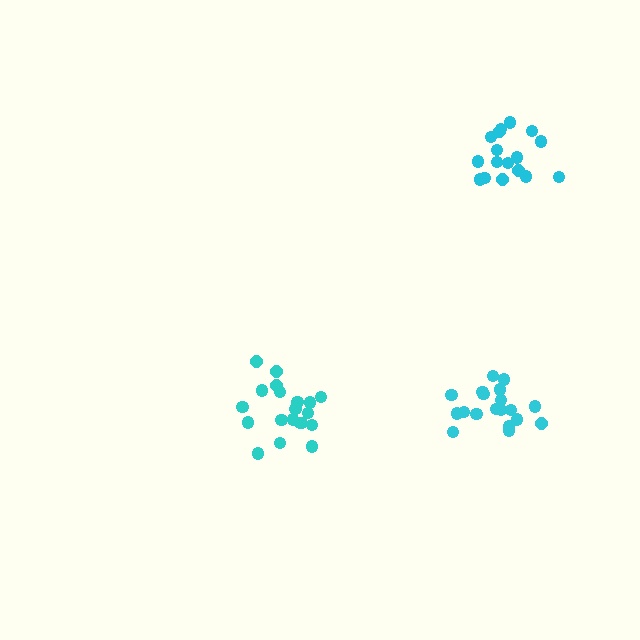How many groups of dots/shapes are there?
There are 3 groups.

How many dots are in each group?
Group 1: 20 dots, Group 2: 17 dots, Group 3: 19 dots (56 total).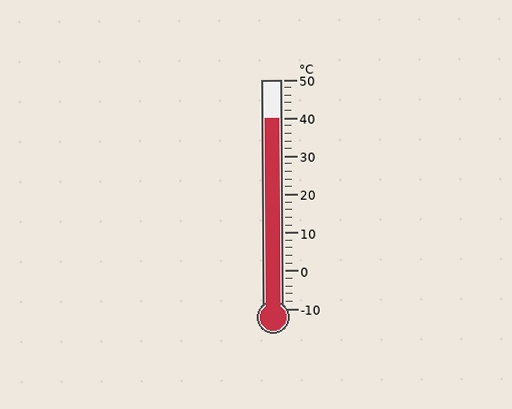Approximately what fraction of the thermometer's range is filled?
The thermometer is filled to approximately 85% of its range.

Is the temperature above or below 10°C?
The temperature is above 10°C.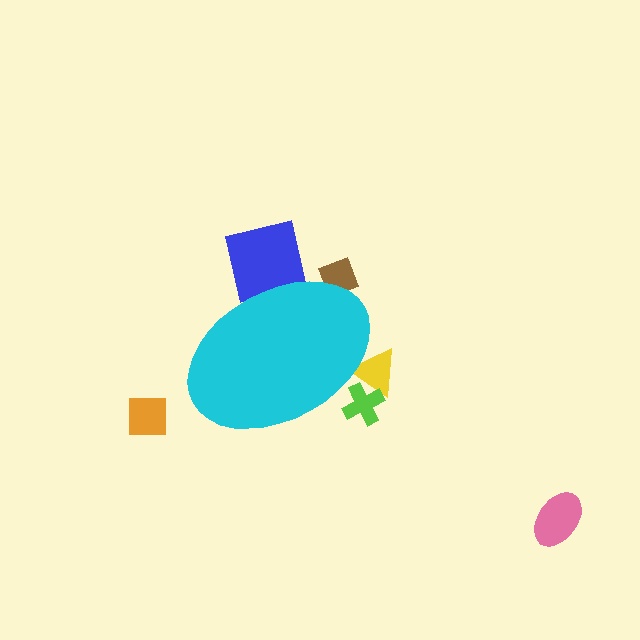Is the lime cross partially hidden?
Yes, the lime cross is partially hidden behind the cyan ellipse.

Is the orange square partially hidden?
No, the orange square is fully visible.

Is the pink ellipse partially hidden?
No, the pink ellipse is fully visible.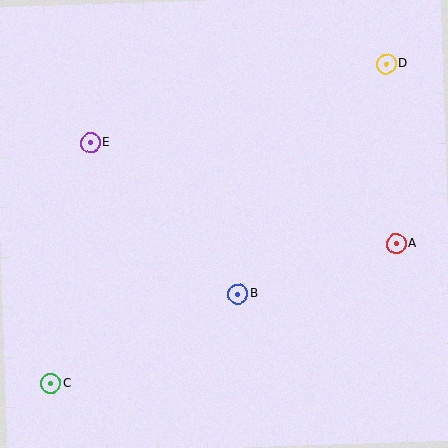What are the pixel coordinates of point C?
Point C is at (51, 384).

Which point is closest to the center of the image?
Point B at (238, 294) is closest to the center.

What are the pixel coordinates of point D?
Point D is at (386, 64).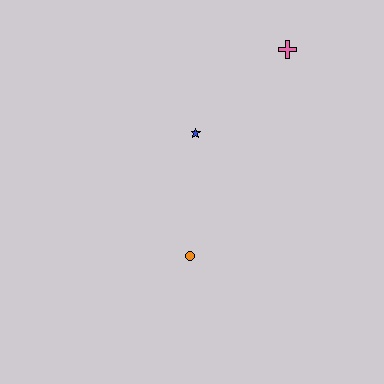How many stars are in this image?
There is 1 star.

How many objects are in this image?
There are 3 objects.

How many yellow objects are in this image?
There are no yellow objects.